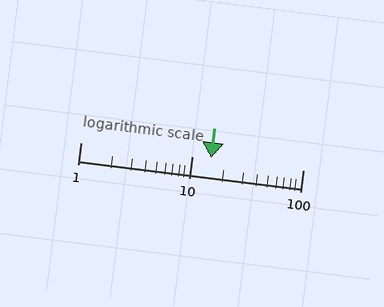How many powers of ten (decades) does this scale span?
The scale spans 2 decades, from 1 to 100.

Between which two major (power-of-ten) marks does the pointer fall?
The pointer is between 10 and 100.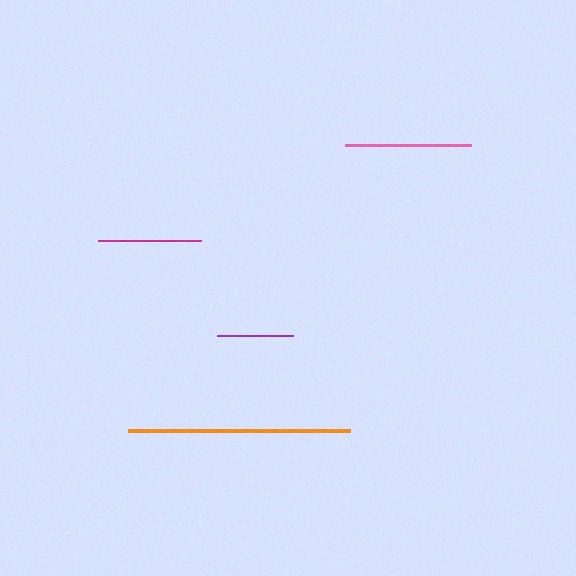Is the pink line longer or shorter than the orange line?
The orange line is longer than the pink line.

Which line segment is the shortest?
The purple line is the shortest at approximately 75 pixels.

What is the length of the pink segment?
The pink segment is approximately 126 pixels long.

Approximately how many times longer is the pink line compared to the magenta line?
The pink line is approximately 1.2 times the length of the magenta line.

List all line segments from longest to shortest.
From longest to shortest: orange, pink, magenta, purple.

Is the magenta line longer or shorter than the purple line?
The magenta line is longer than the purple line.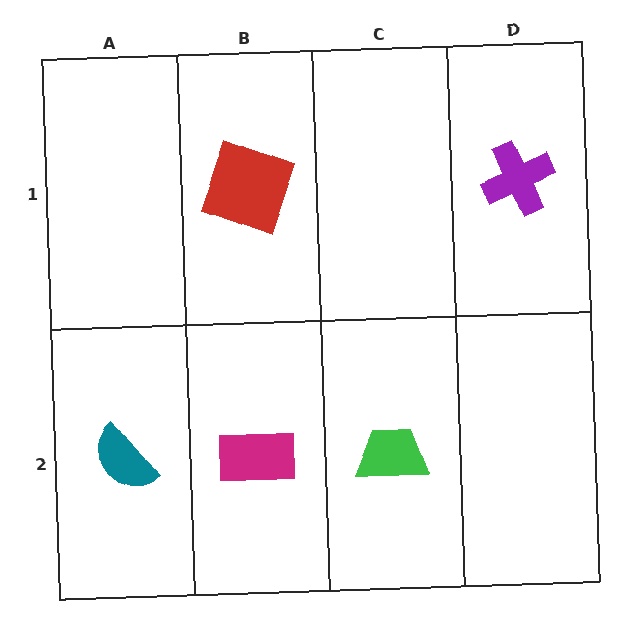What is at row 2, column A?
A teal semicircle.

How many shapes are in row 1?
2 shapes.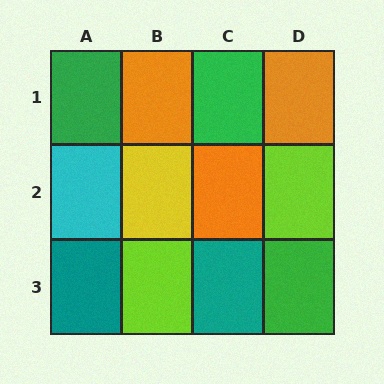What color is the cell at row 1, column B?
Orange.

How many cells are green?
3 cells are green.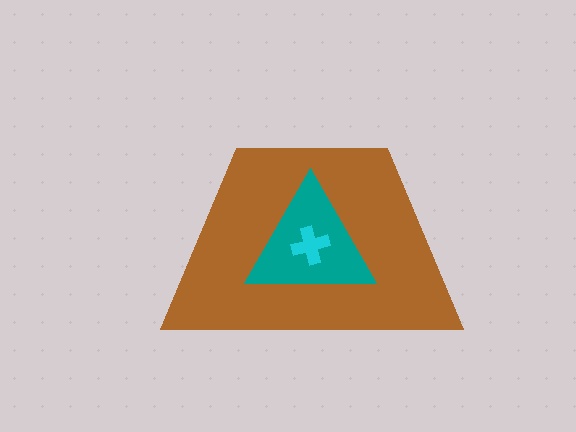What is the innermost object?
The cyan cross.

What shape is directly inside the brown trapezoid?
The teal triangle.